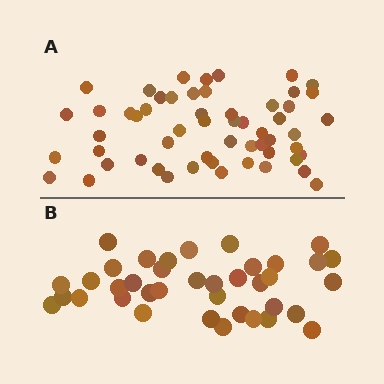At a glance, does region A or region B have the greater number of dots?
Region A (the top region) has more dots.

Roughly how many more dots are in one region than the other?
Region A has approximately 20 more dots than region B.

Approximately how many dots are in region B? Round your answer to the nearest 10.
About 40 dots. (The exact count is 38, which rounds to 40.)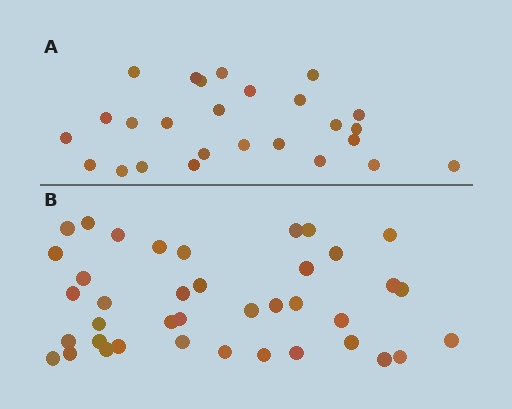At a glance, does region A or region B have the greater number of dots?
Region B (the bottom region) has more dots.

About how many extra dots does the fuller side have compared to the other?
Region B has approximately 15 more dots than region A.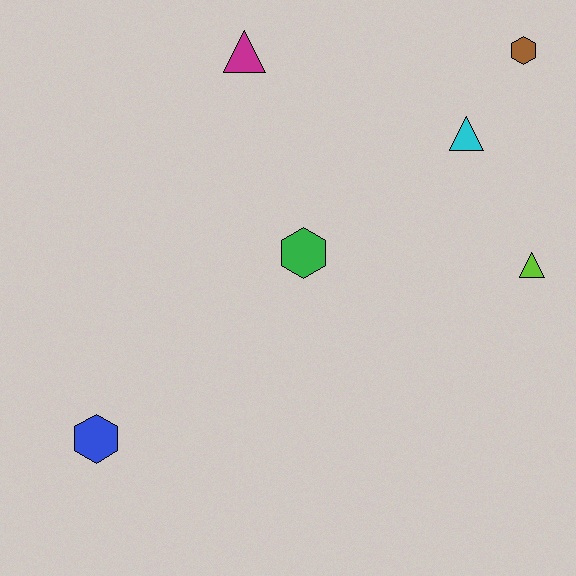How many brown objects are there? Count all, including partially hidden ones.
There is 1 brown object.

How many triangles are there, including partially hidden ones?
There are 3 triangles.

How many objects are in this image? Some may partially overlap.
There are 6 objects.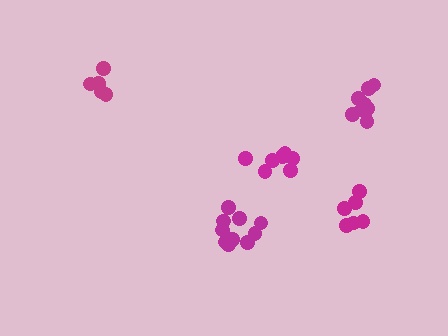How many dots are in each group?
Group 1: 5 dots, Group 2: 11 dots, Group 3: 6 dots, Group 4: 9 dots, Group 5: 7 dots (38 total).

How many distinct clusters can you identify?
There are 5 distinct clusters.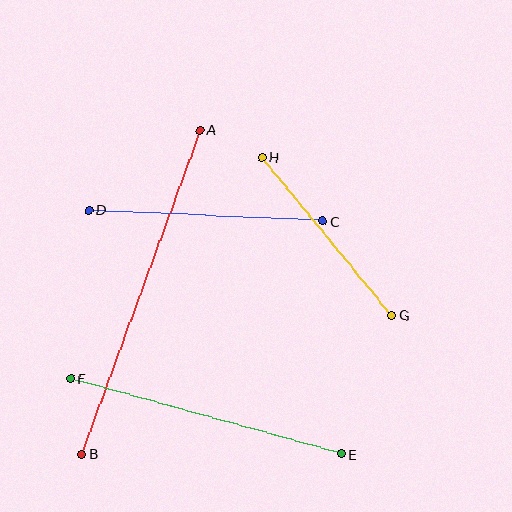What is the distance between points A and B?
The distance is approximately 345 pixels.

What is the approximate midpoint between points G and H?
The midpoint is at approximately (327, 237) pixels.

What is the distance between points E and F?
The distance is approximately 281 pixels.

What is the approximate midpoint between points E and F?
The midpoint is at approximately (206, 416) pixels.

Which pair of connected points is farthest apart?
Points A and B are farthest apart.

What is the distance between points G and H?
The distance is approximately 205 pixels.